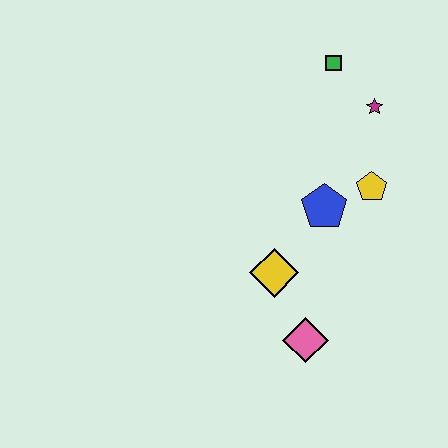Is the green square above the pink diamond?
Yes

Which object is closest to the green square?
The magenta star is closest to the green square.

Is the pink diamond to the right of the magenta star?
No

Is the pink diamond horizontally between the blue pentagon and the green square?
No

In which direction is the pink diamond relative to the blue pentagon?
The pink diamond is below the blue pentagon.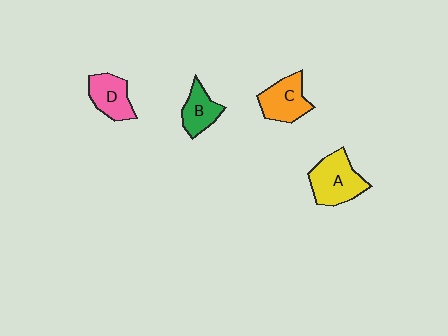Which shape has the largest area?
Shape A (yellow).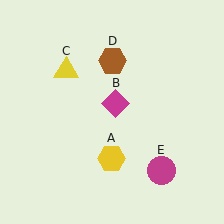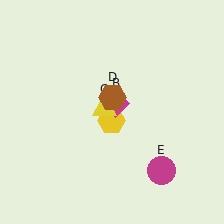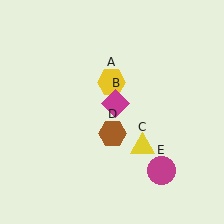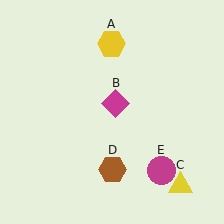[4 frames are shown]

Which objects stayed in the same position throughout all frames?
Magenta diamond (object B) and magenta circle (object E) remained stationary.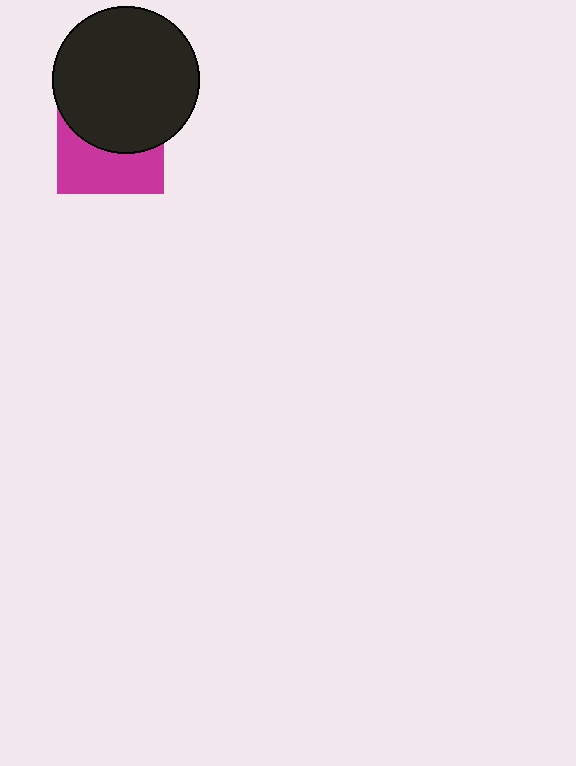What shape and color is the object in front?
The object in front is a black circle.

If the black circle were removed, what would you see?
You would see the complete magenta square.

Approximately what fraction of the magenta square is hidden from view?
Roughly 55% of the magenta square is hidden behind the black circle.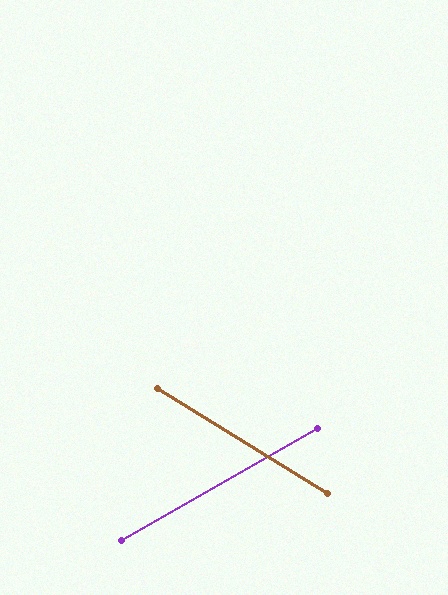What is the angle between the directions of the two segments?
Approximately 61 degrees.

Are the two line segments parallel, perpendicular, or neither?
Neither parallel nor perpendicular — they differ by about 61°.